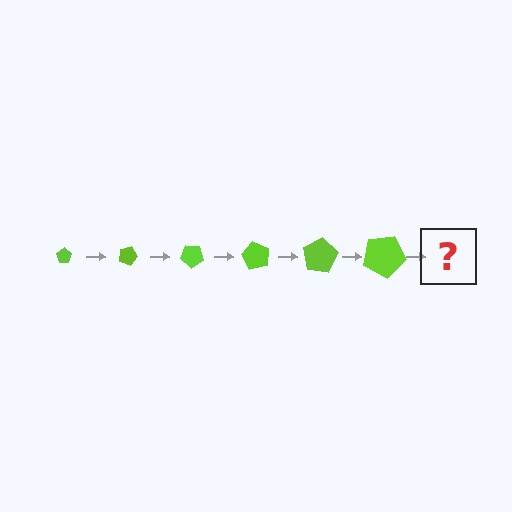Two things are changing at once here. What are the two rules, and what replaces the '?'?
The two rules are that the pentagon grows larger each step and it rotates 20 degrees each step. The '?' should be a pentagon, larger than the previous one and rotated 120 degrees from the start.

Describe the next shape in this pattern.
It should be a pentagon, larger than the previous one and rotated 120 degrees from the start.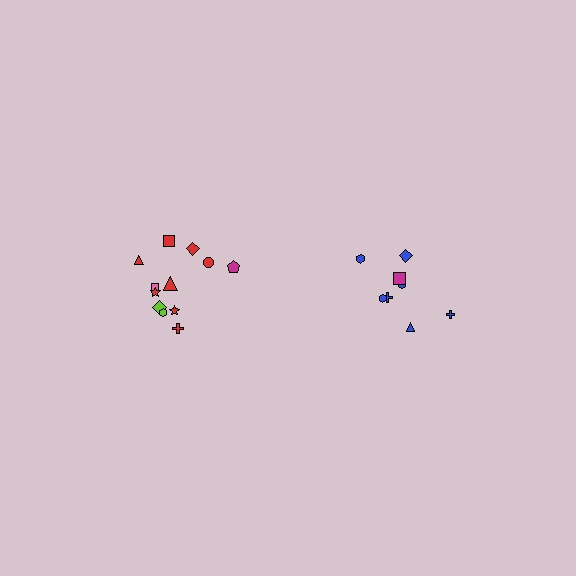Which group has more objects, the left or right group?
The left group.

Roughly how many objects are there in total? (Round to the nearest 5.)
Roughly 20 objects in total.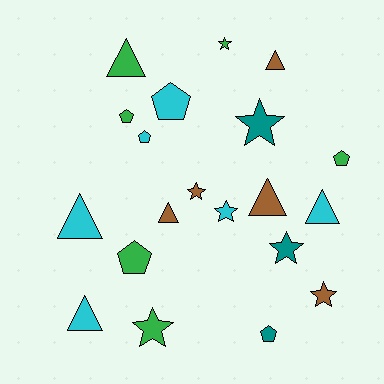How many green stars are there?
There are 2 green stars.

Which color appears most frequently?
Cyan, with 6 objects.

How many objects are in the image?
There are 20 objects.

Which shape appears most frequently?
Triangle, with 7 objects.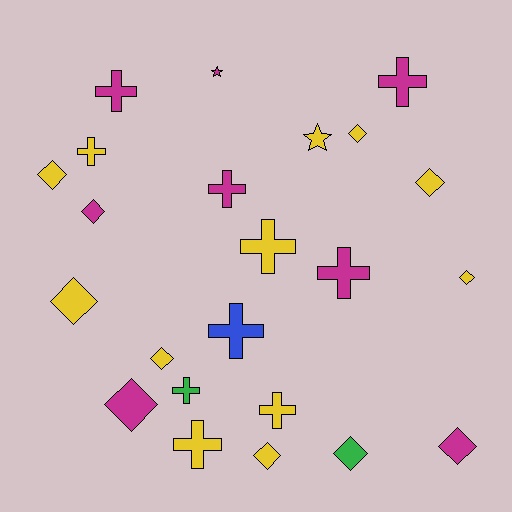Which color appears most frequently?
Yellow, with 12 objects.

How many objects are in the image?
There are 23 objects.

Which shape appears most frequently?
Diamond, with 11 objects.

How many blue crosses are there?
There is 1 blue cross.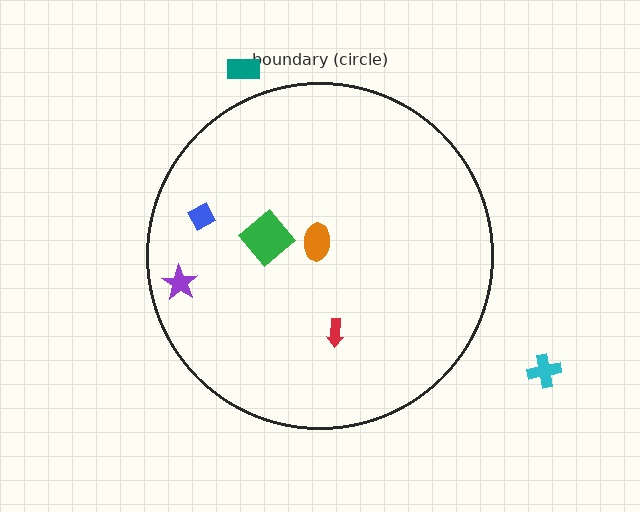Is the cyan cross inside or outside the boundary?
Outside.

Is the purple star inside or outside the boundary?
Inside.